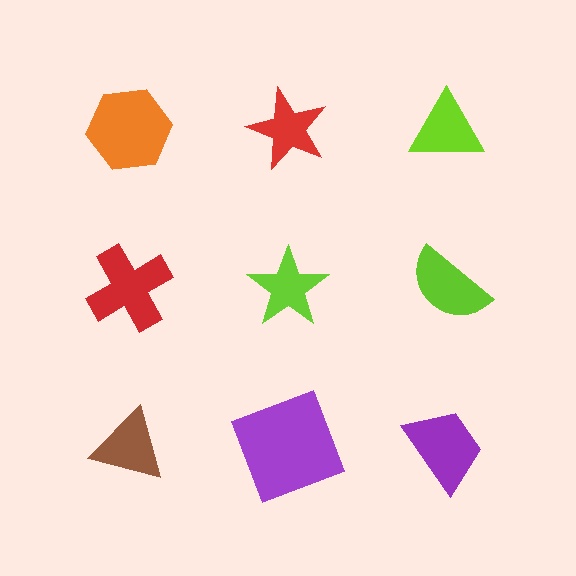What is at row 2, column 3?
A lime semicircle.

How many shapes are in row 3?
3 shapes.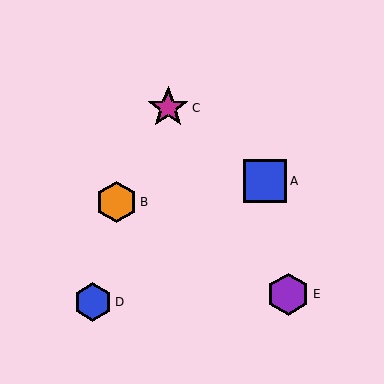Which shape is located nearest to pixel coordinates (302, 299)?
The purple hexagon (labeled E) at (288, 294) is nearest to that location.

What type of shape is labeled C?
Shape C is a magenta star.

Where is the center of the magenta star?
The center of the magenta star is at (168, 108).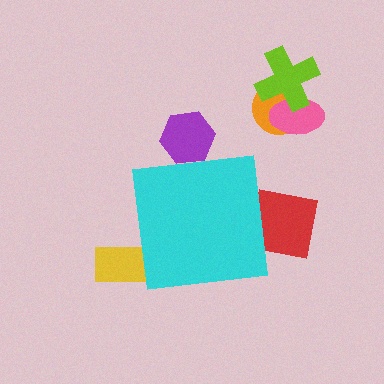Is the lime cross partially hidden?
No, the lime cross is fully visible.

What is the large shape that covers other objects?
A cyan square.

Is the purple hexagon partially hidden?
Yes, the purple hexagon is partially hidden behind the cyan square.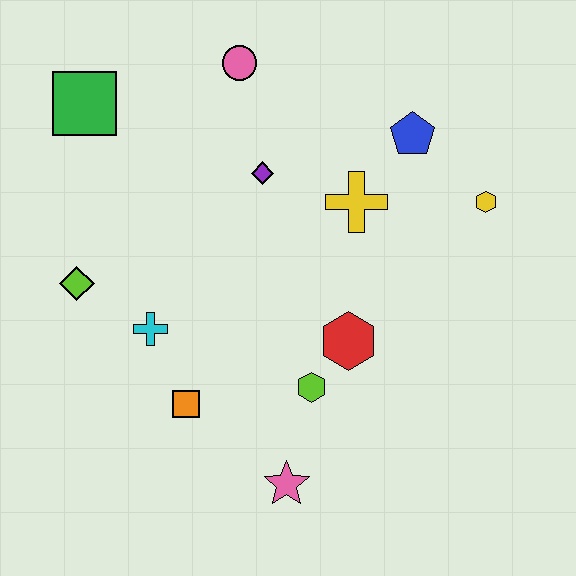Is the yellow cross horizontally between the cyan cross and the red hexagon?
No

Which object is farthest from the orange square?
The yellow hexagon is farthest from the orange square.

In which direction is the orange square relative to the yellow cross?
The orange square is below the yellow cross.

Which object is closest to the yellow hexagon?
The blue pentagon is closest to the yellow hexagon.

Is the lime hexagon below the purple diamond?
Yes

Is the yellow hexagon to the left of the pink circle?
No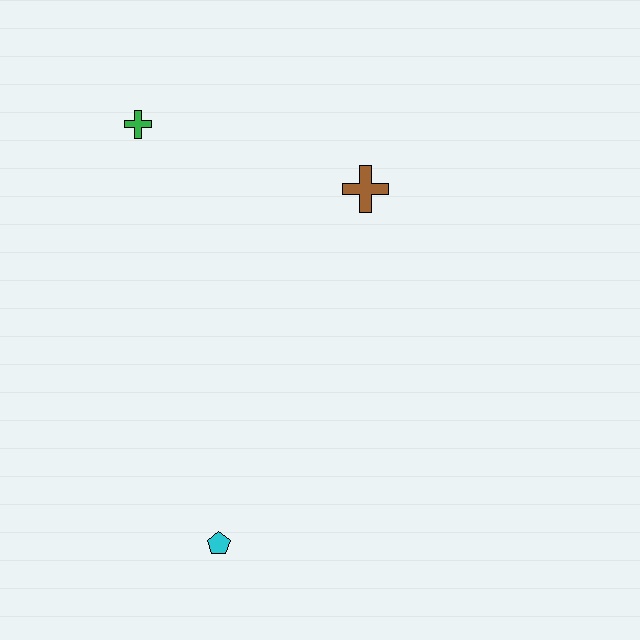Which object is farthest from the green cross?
The cyan pentagon is farthest from the green cross.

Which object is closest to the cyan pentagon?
The brown cross is closest to the cyan pentagon.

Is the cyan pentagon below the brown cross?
Yes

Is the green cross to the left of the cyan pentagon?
Yes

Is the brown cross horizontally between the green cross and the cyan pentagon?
No